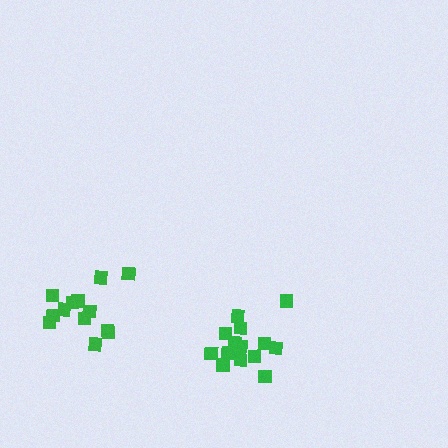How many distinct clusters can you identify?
There are 2 distinct clusters.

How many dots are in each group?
Group 1: 15 dots, Group 2: 13 dots (28 total).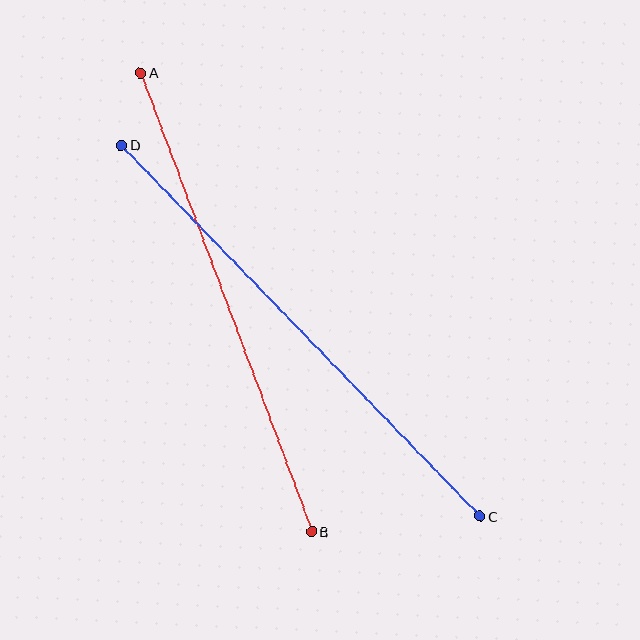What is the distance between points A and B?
The distance is approximately 489 pixels.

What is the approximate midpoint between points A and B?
The midpoint is at approximately (226, 302) pixels.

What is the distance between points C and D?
The distance is approximately 516 pixels.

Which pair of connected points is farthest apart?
Points C and D are farthest apart.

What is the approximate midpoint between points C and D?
The midpoint is at approximately (301, 331) pixels.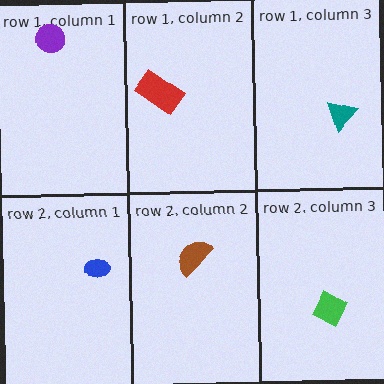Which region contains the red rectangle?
The row 1, column 2 region.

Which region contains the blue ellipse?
The row 2, column 1 region.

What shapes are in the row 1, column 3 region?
The teal triangle.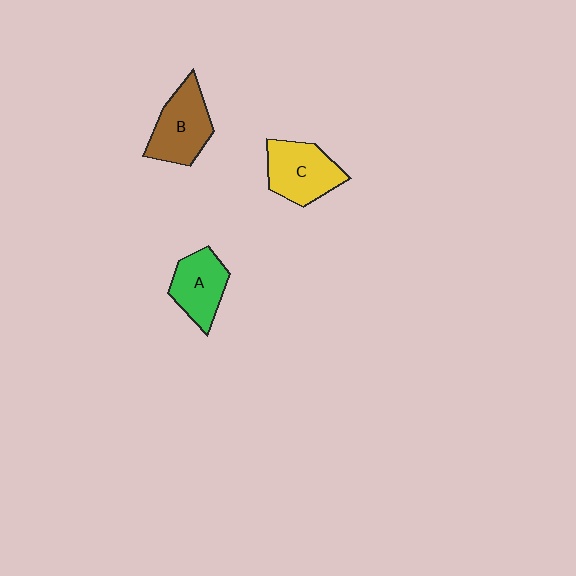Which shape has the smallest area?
Shape A (green).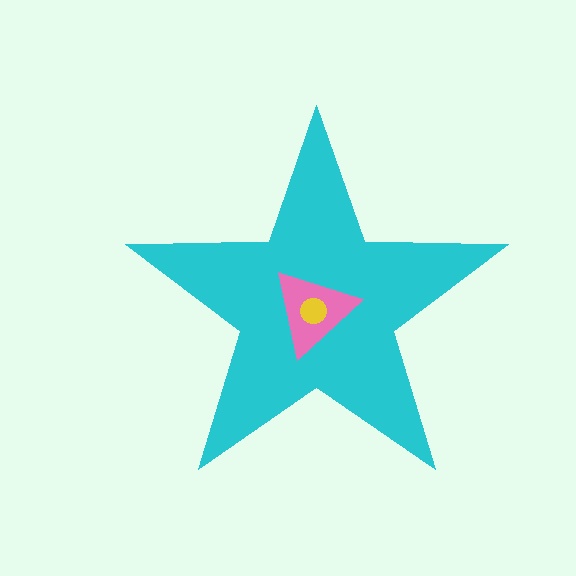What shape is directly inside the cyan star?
The pink triangle.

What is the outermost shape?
The cyan star.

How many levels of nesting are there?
3.